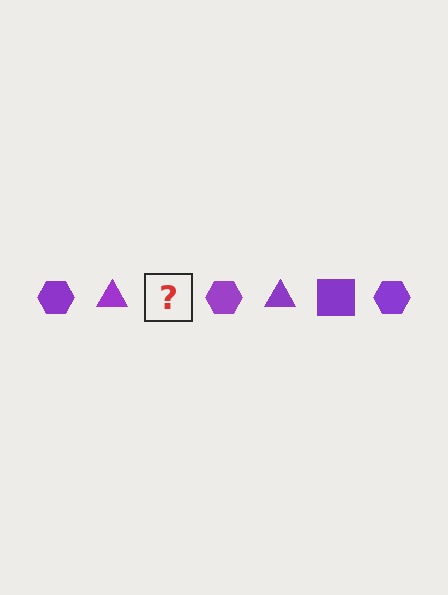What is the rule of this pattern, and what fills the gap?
The rule is that the pattern cycles through hexagon, triangle, square shapes in purple. The gap should be filled with a purple square.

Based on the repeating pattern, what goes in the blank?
The blank should be a purple square.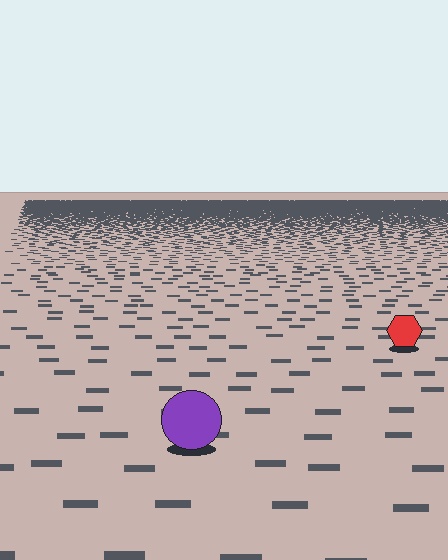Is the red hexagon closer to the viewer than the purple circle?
No. The purple circle is closer — you can tell from the texture gradient: the ground texture is coarser near it.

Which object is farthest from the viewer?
The red hexagon is farthest from the viewer. It appears smaller and the ground texture around it is denser.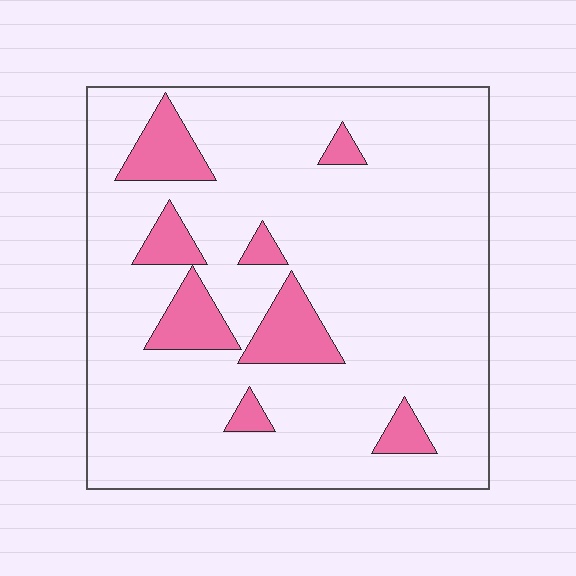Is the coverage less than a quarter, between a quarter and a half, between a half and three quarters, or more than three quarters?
Less than a quarter.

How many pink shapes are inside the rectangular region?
8.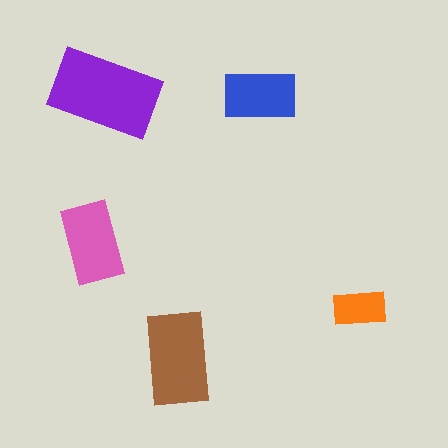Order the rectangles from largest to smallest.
the purple one, the brown one, the pink one, the blue one, the orange one.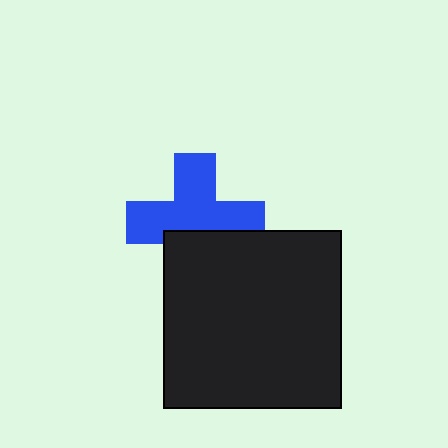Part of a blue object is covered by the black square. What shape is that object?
It is a cross.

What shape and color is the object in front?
The object in front is a black square.